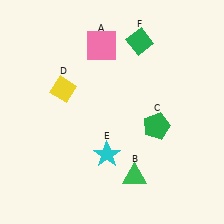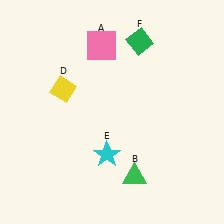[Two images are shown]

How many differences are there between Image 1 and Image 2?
There is 1 difference between the two images.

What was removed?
The green pentagon (C) was removed in Image 2.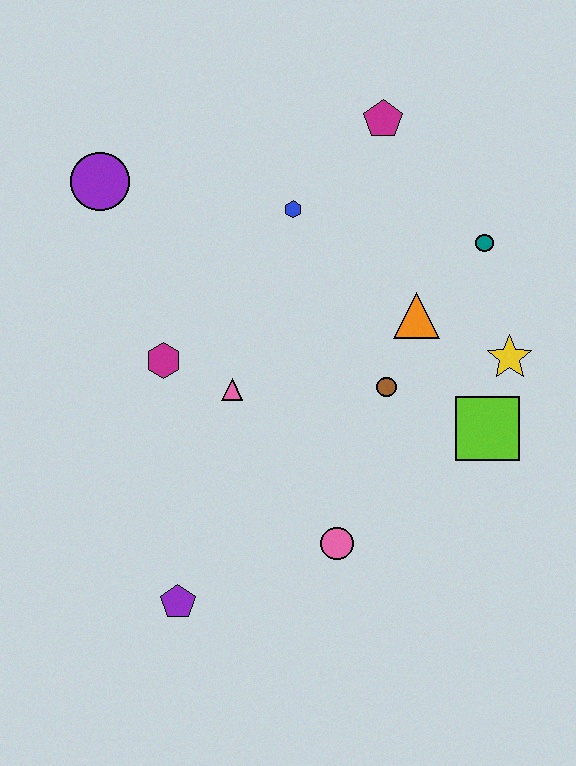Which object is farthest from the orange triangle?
The purple pentagon is farthest from the orange triangle.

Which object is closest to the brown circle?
The orange triangle is closest to the brown circle.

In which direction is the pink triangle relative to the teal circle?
The pink triangle is to the left of the teal circle.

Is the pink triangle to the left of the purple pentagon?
No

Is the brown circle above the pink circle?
Yes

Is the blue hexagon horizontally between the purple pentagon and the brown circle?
Yes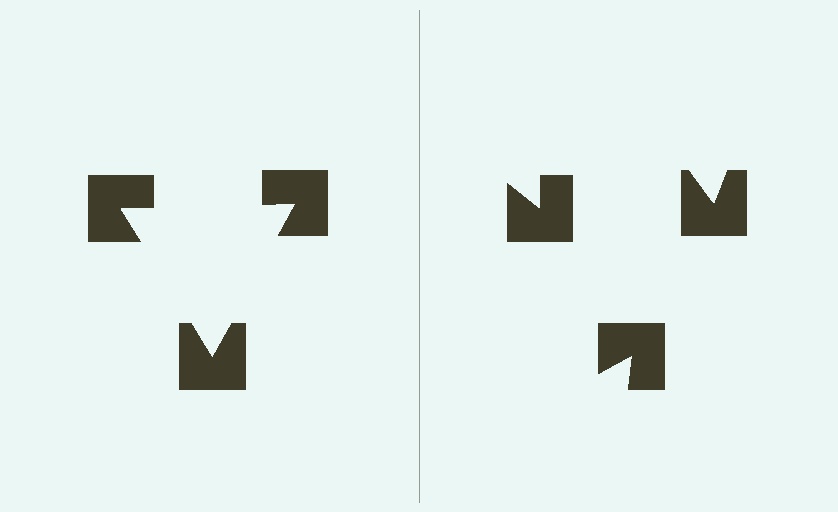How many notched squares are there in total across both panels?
6 — 3 on each side.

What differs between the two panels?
The notched squares are positioned identically on both sides; only the wedge orientations differ. On the left they align to a triangle; on the right they are misaligned.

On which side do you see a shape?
An illusory triangle appears on the left side. On the right side the wedge cuts are rotated, so no coherent shape forms.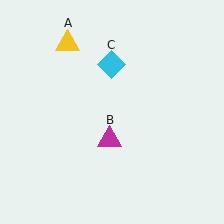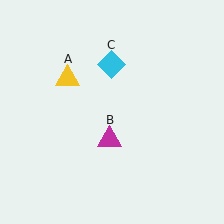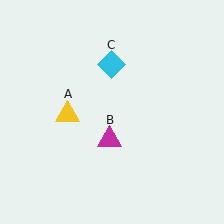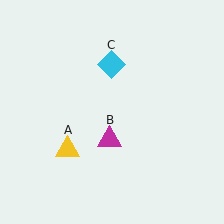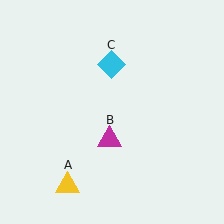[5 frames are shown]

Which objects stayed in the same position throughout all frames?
Magenta triangle (object B) and cyan diamond (object C) remained stationary.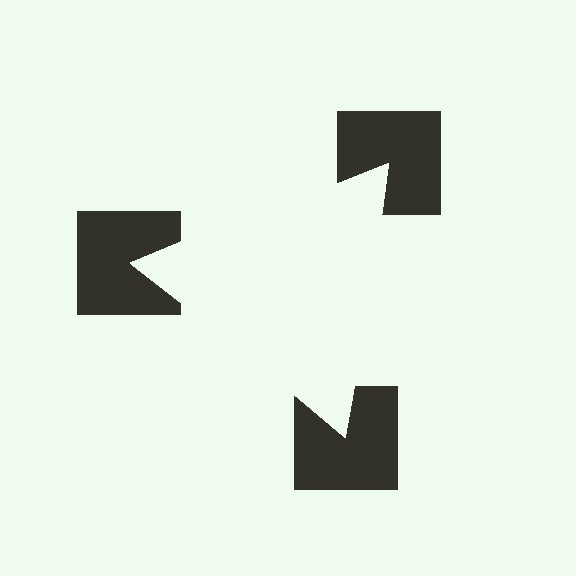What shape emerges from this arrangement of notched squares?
An illusory triangle — its edges are inferred from the aligned wedge cuts in the notched squares, not physically drawn.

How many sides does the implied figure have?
3 sides.